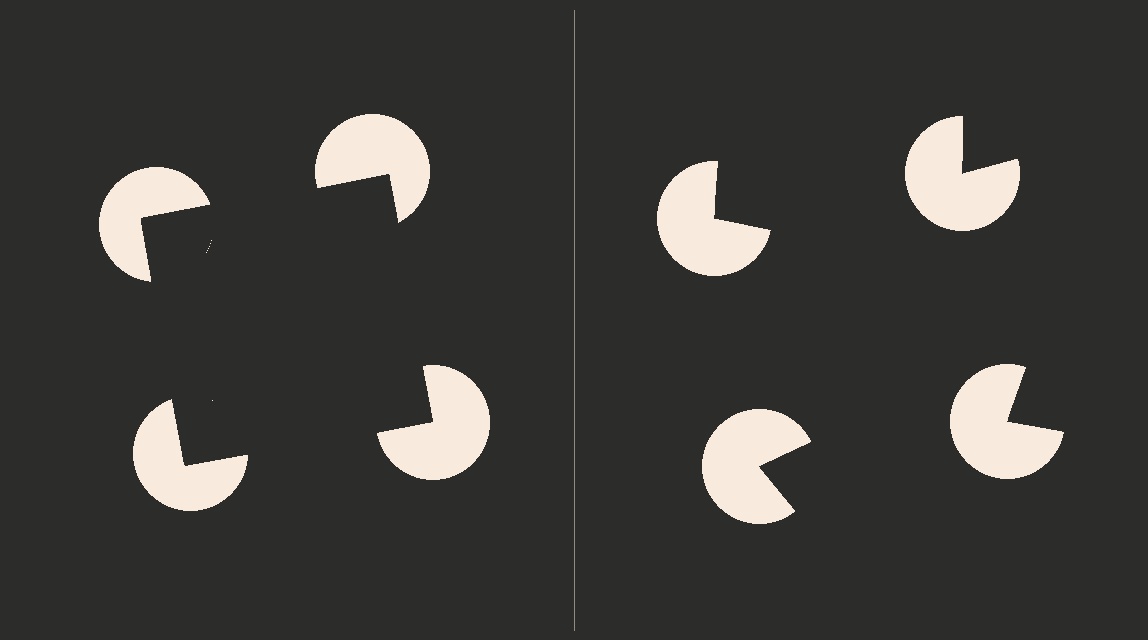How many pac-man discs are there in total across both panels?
8 — 4 on each side.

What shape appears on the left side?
An illusory square.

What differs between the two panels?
The pac-man discs are positioned identically on both sides; only the wedge orientations differ. On the left they align to a square; on the right they are misaligned.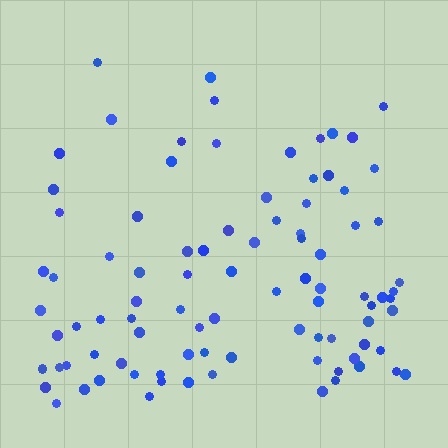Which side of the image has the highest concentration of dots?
The bottom.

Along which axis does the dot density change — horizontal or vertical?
Vertical.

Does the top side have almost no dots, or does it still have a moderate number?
Still a moderate number, just noticeably fewer than the bottom.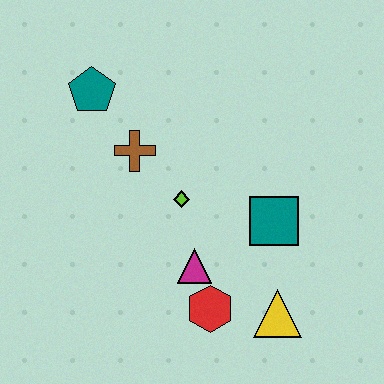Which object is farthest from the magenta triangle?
The teal pentagon is farthest from the magenta triangle.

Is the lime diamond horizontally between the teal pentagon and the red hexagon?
Yes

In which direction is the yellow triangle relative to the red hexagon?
The yellow triangle is to the right of the red hexagon.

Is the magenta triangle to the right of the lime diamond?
Yes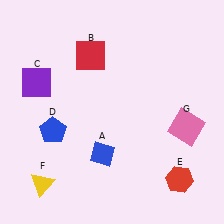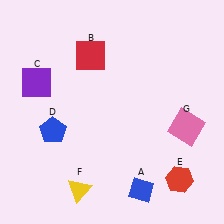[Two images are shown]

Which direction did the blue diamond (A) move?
The blue diamond (A) moved right.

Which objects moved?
The objects that moved are: the blue diamond (A), the yellow triangle (F).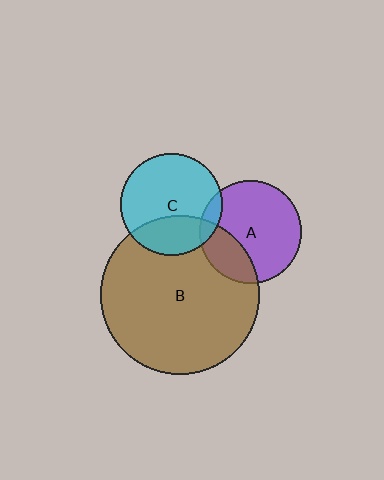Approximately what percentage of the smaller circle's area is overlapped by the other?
Approximately 30%.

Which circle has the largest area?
Circle B (brown).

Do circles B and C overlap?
Yes.